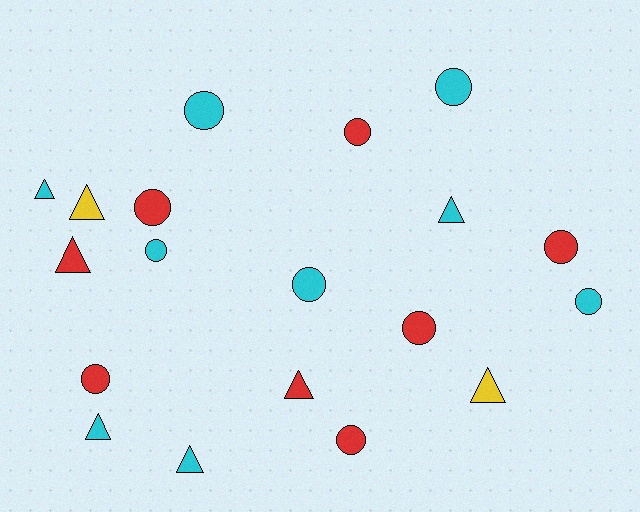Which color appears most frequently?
Cyan, with 9 objects.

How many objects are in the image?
There are 19 objects.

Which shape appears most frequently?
Circle, with 11 objects.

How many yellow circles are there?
There are no yellow circles.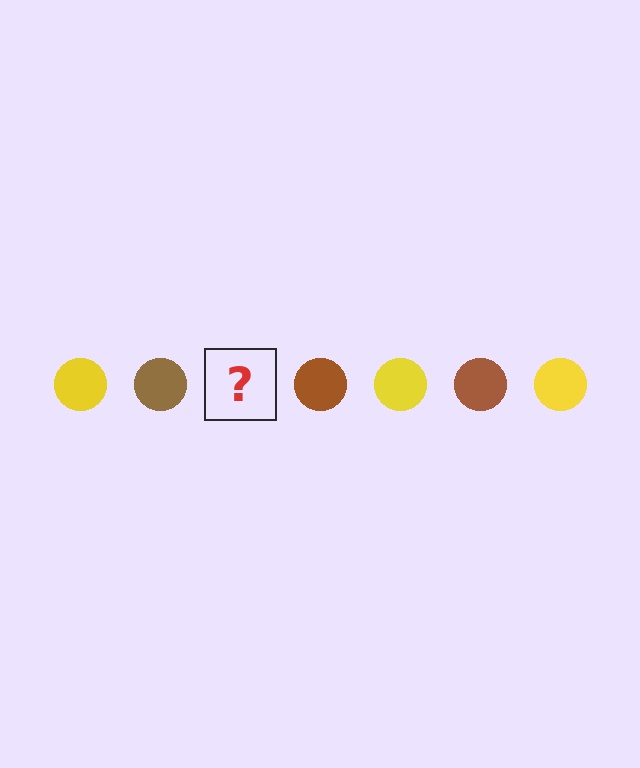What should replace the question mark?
The question mark should be replaced with a yellow circle.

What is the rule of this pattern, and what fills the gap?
The rule is that the pattern cycles through yellow, brown circles. The gap should be filled with a yellow circle.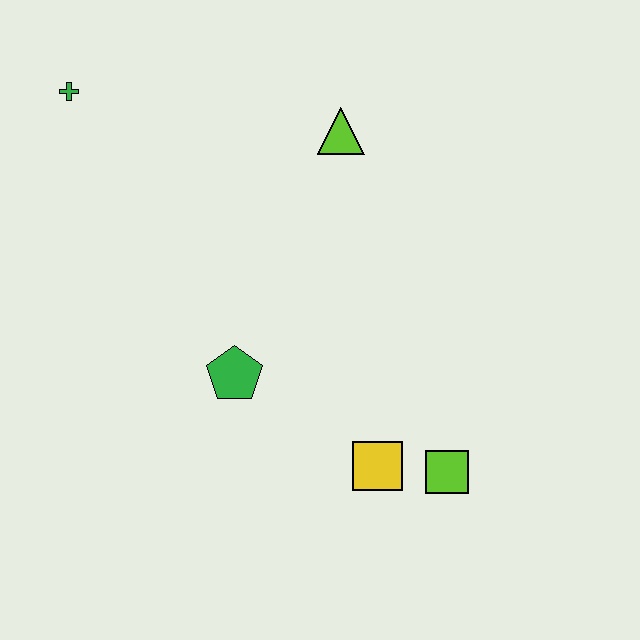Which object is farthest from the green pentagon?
The green cross is farthest from the green pentagon.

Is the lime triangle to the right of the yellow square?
No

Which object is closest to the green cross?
The lime triangle is closest to the green cross.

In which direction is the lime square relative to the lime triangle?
The lime square is below the lime triangle.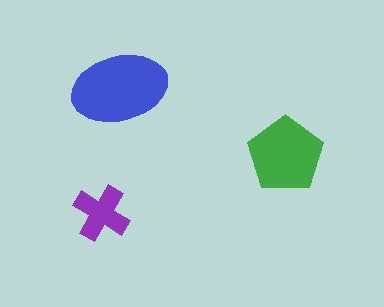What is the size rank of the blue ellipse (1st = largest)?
1st.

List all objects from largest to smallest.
The blue ellipse, the green pentagon, the purple cross.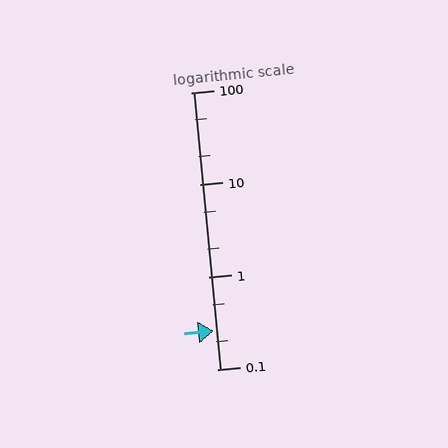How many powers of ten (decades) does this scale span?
The scale spans 3 decades, from 0.1 to 100.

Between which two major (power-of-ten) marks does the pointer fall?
The pointer is between 0.1 and 1.